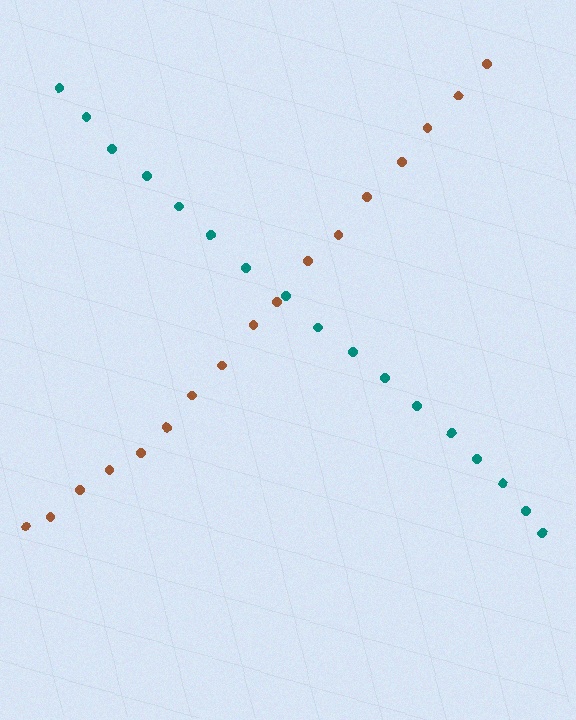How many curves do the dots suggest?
There are 2 distinct paths.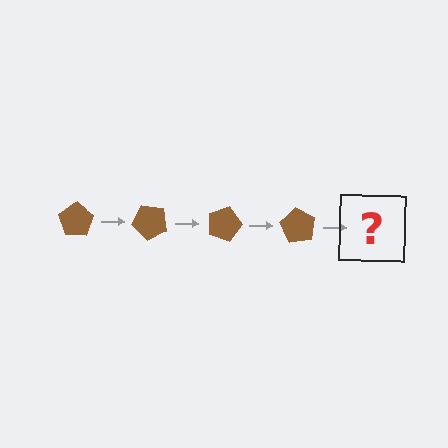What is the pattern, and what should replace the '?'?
The pattern is that the pentagon rotates 45 degrees each step. The '?' should be a brown pentagon rotated 180 degrees.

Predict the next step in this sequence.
The next step is a brown pentagon rotated 180 degrees.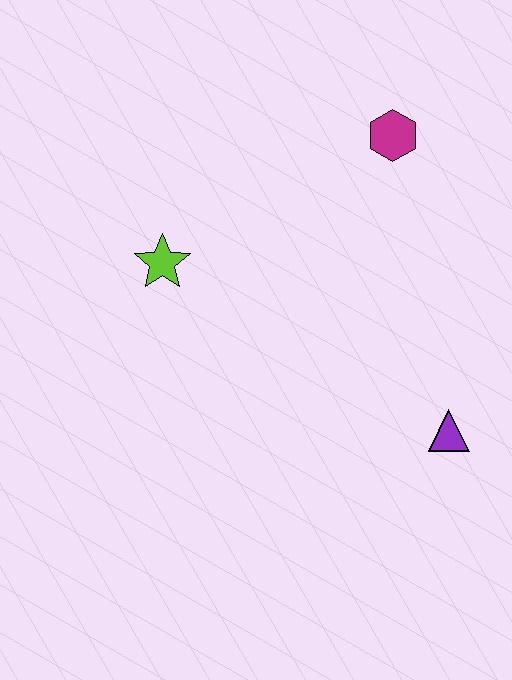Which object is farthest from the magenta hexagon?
The purple triangle is farthest from the magenta hexagon.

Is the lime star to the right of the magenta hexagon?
No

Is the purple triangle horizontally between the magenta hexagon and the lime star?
No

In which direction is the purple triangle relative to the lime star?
The purple triangle is to the right of the lime star.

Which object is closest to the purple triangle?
The magenta hexagon is closest to the purple triangle.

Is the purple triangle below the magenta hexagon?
Yes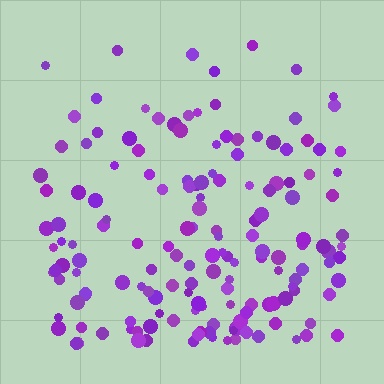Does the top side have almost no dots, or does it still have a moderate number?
Still a moderate number, just noticeably fewer than the bottom.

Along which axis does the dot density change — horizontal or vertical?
Vertical.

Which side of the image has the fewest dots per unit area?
The top.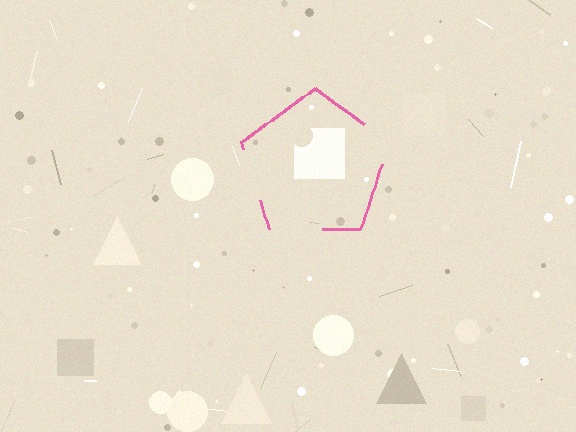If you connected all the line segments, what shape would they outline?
They would outline a pentagon.